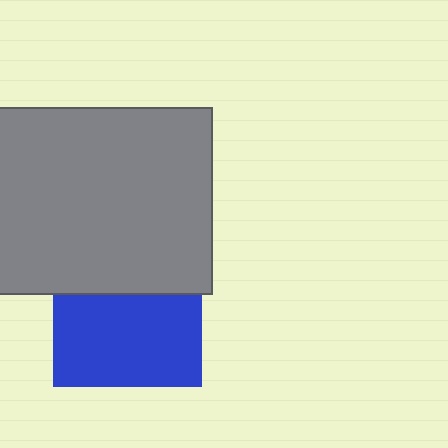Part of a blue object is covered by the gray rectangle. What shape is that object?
It is a square.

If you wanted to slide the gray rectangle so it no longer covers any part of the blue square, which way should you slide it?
Slide it up — that is the most direct way to separate the two shapes.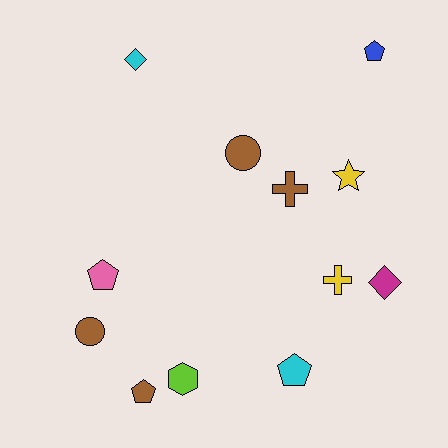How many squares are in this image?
There are no squares.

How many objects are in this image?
There are 12 objects.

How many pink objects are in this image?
There is 1 pink object.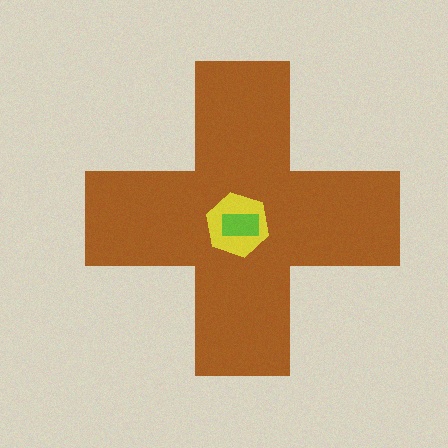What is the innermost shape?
The lime rectangle.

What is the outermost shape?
The brown cross.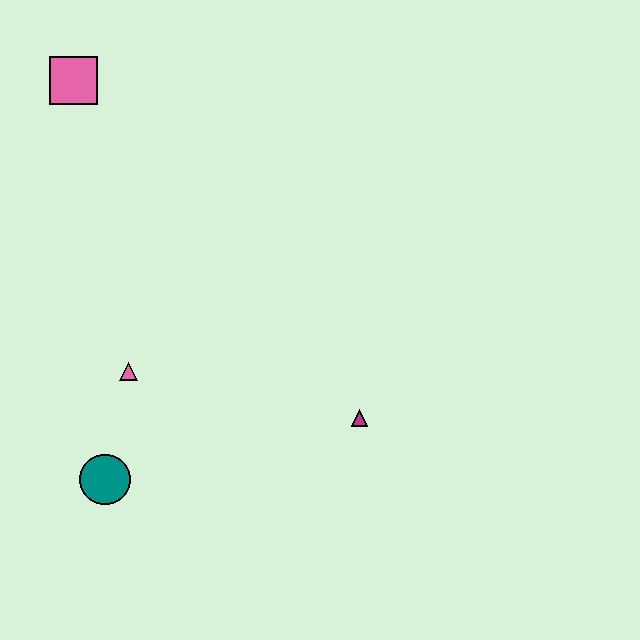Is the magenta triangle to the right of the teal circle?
Yes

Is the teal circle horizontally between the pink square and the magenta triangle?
Yes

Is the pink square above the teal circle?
Yes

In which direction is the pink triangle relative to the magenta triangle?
The pink triangle is to the left of the magenta triangle.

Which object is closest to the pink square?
The pink triangle is closest to the pink square.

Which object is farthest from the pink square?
The magenta triangle is farthest from the pink square.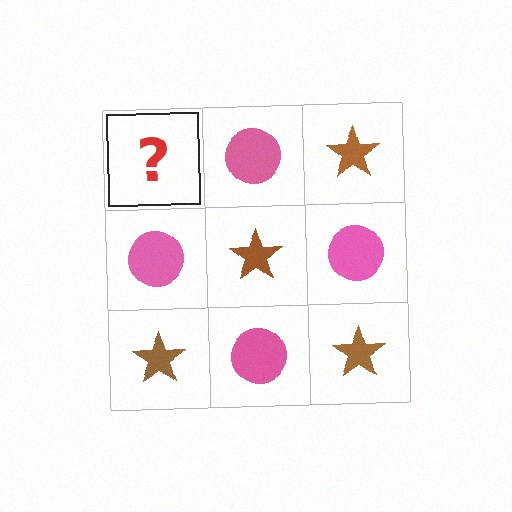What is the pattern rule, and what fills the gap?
The rule is that it alternates brown star and pink circle in a checkerboard pattern. The gap should be filled with a brown star.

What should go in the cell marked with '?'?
The missing cell should contain a brown star.